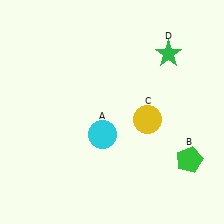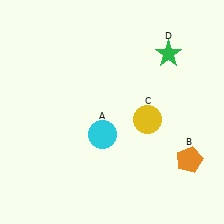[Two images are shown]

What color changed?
The pentagon (B) changed from green in Image 1 to orange in Image 2.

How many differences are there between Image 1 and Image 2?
There is 1 difference between the two images.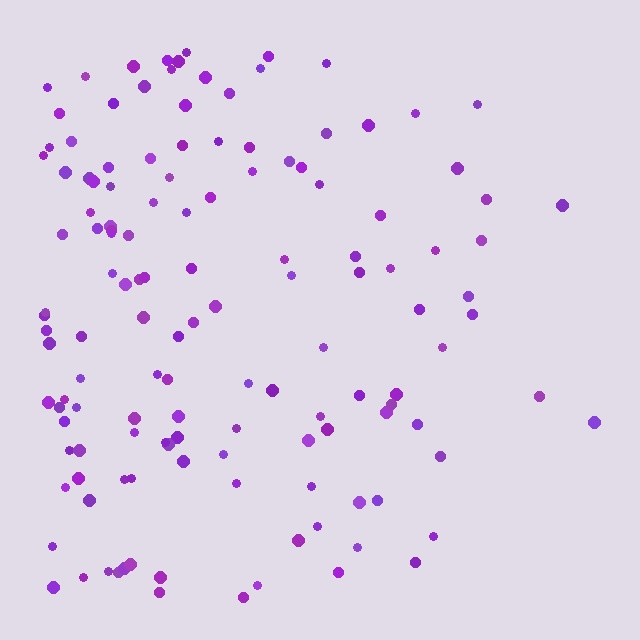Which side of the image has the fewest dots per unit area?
The right.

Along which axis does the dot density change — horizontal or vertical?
Horizontal.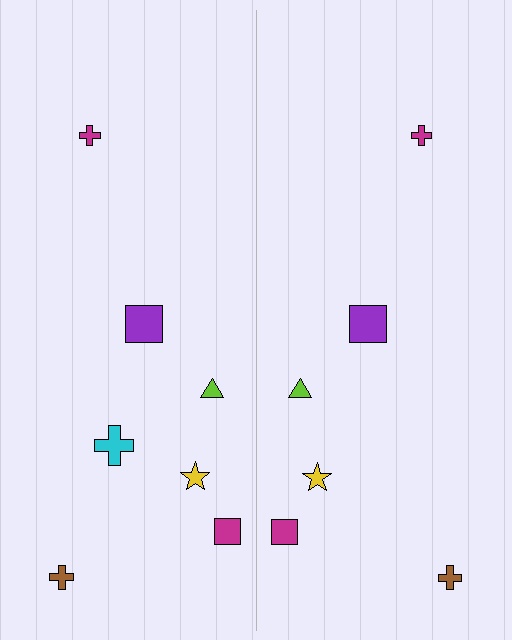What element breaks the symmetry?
A cyan cross is missing from the right side.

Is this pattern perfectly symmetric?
No, the pattern is not perfectly symmetric. A cyan cross is missing from the right side.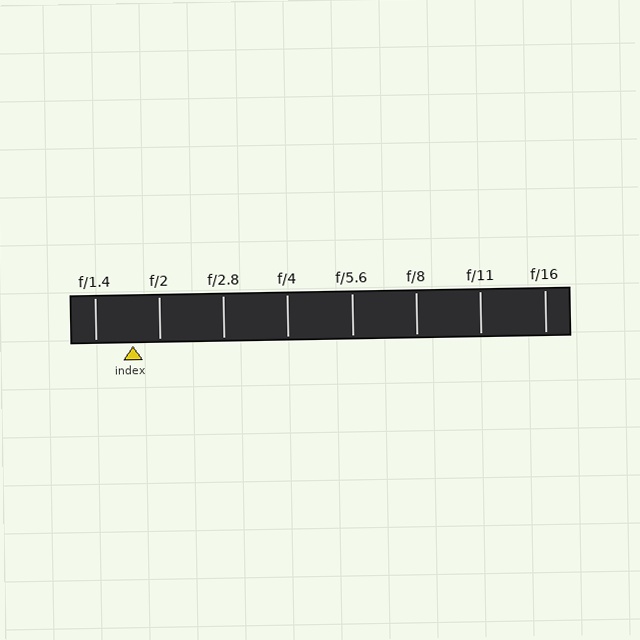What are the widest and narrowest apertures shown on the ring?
The widest aperture shown is f/1.4 and the narrowest is f/16.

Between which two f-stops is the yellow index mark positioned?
The index mark is between f/1.4 and f/2.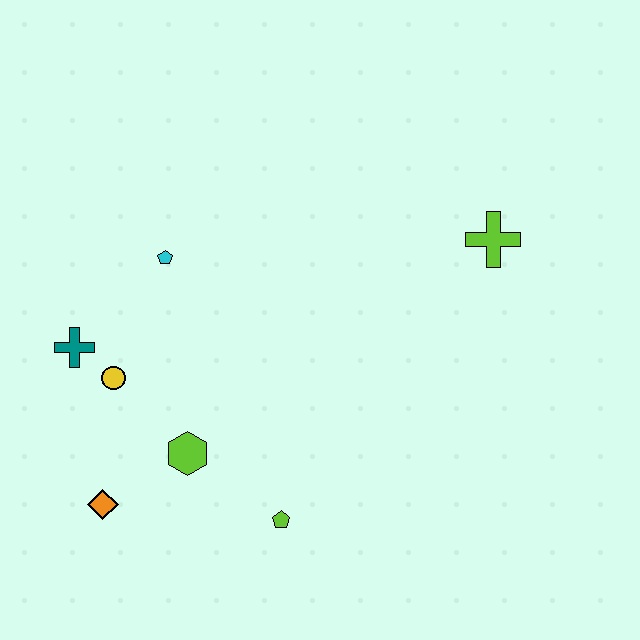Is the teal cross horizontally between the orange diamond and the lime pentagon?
No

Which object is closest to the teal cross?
The yellow circle is closest to the teal cross.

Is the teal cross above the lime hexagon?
Yes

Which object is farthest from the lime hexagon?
The lime cross is farthest from the lime hexagon.